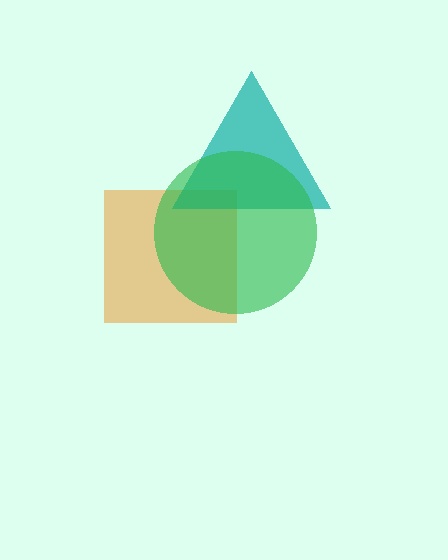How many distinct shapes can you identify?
There are 3 distinct shapes: an orange square, a teal triangle, a green circle.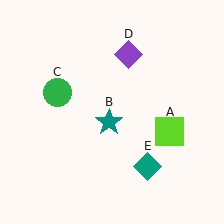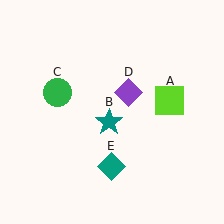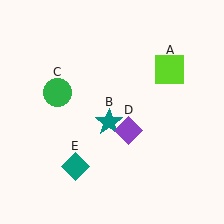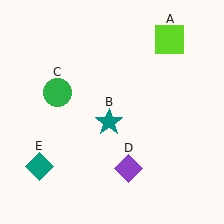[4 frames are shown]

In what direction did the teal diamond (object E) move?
The teal diamond (object E) moved left.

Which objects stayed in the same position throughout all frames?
Teal star (object B) and green circle (object C) remained stationary.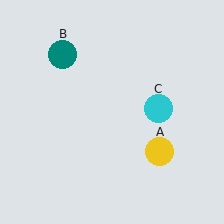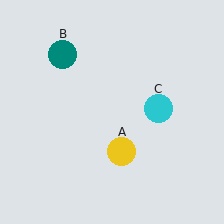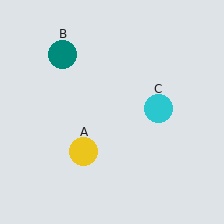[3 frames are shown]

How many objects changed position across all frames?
1 object changed position: yellow circle (object A).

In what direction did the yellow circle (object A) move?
The yellow circle (object A) moved left.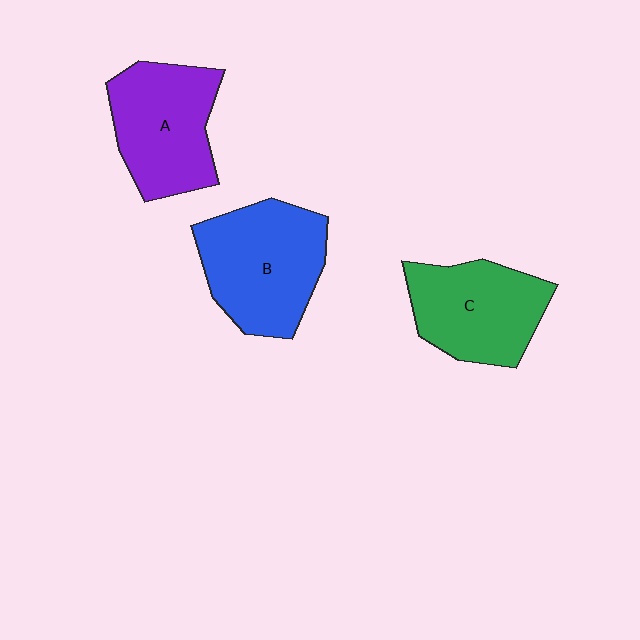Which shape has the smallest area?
Shape C (green).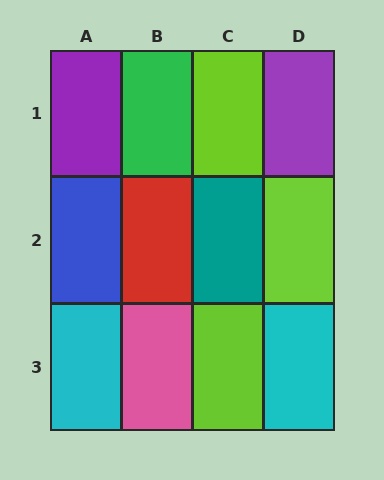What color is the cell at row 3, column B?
Pink.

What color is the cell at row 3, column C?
Lime.